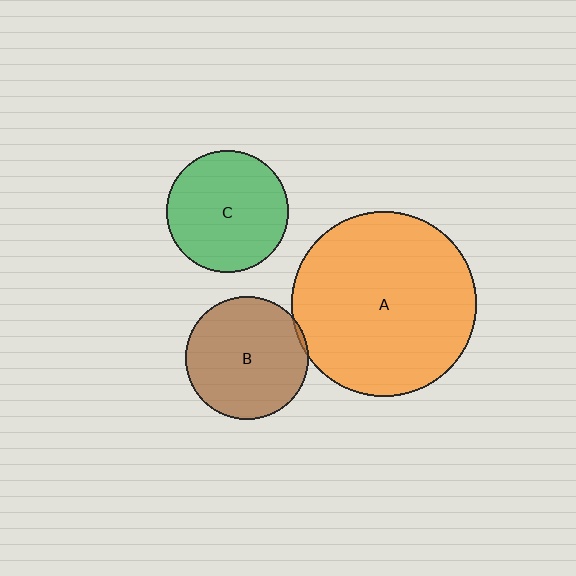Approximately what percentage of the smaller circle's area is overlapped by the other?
Approximately 5%.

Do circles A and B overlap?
Yes.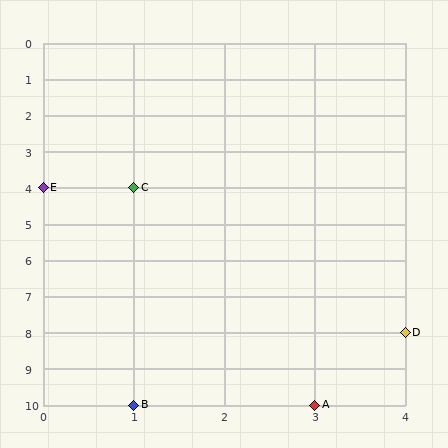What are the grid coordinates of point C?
Point C is at grid coordinates (1, 4).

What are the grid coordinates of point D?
Point D is at grid coordinates (4, 8).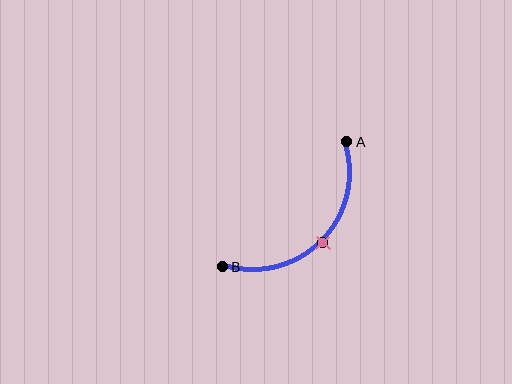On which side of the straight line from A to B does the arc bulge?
The arc bulges below and to the right of the straight line connecting A and B.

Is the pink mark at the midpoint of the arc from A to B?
Yes. The pink mark lies on the arc at equal arc-length from both A and B — it is the arc midpoint.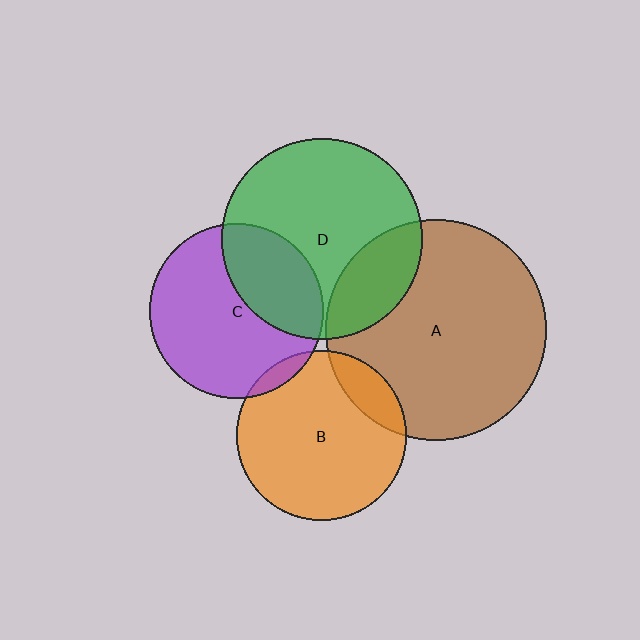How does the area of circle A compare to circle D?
Approximately 1.2 times.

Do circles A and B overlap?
Yes.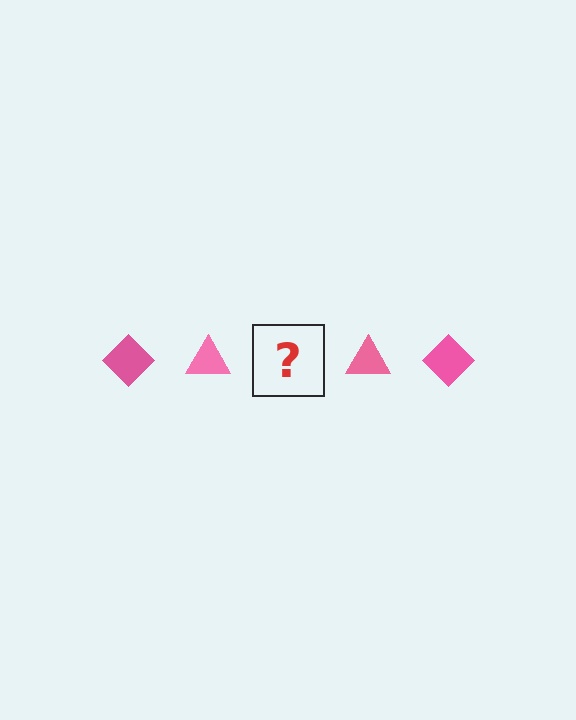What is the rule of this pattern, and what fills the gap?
The rule is that the pattern cycles through diamond, triangle shapes in pink. The gap should be filled with a pink diamond.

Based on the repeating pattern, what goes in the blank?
The blank should be a pink diamond.